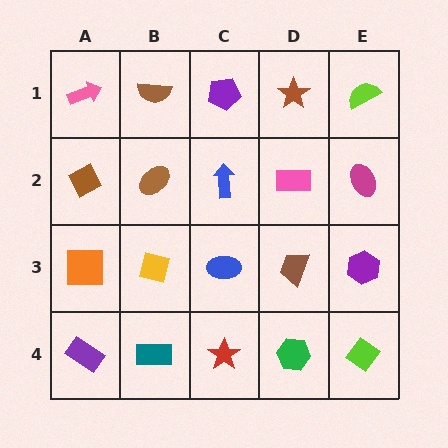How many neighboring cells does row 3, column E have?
3.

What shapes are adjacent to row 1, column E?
A magenta ellipse (row 2, column E), a brown star (row 1, column D).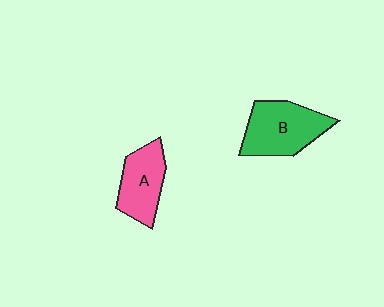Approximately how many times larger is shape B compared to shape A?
Approximately 1.3 times.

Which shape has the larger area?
Shape B (green).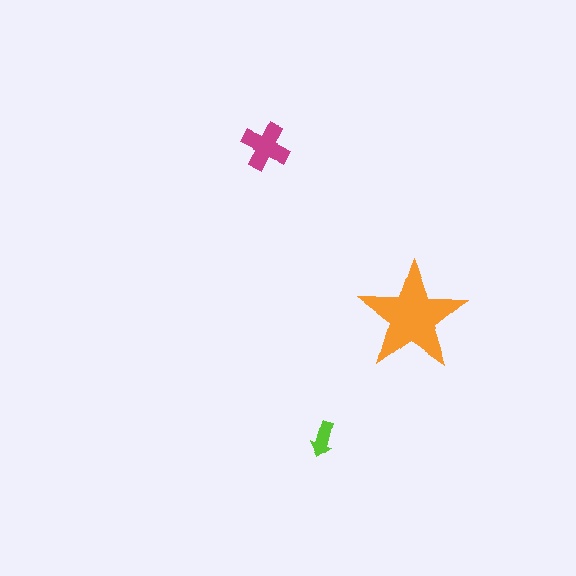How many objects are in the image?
There are 3 objects in the image.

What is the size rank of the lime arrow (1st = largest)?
3rd.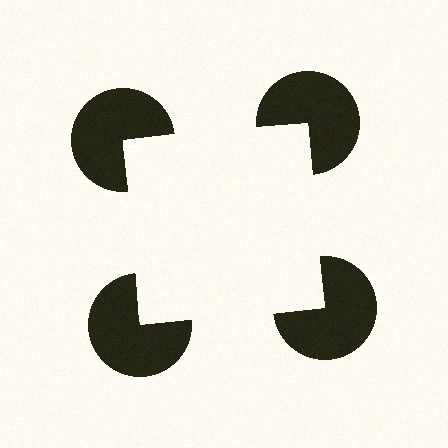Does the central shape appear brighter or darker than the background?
It typically appears slightly brighter than the background, even though no actual brightness change is drawn.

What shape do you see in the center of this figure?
An illusory square — its edges are inferred from the aligned wedge cuts in the pac-man discs, not physically drawn.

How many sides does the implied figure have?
4 sides.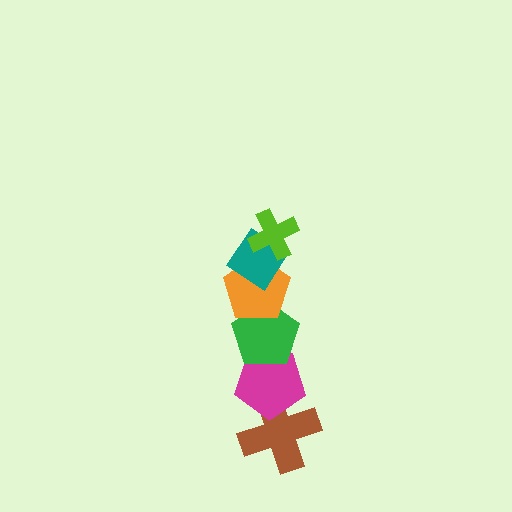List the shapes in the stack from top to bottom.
From top to bottom: the lime cross, the teal diamond, the orange pentagon, the green pentagon, the magenta pentagon, the brown cross.